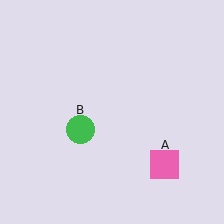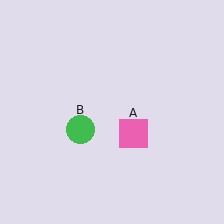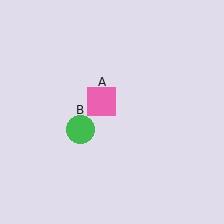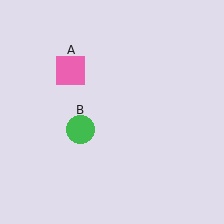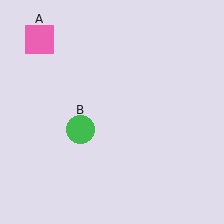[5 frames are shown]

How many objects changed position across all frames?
1 object changed position: pink square (object A).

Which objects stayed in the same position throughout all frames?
Green circle (object B) remained stationary.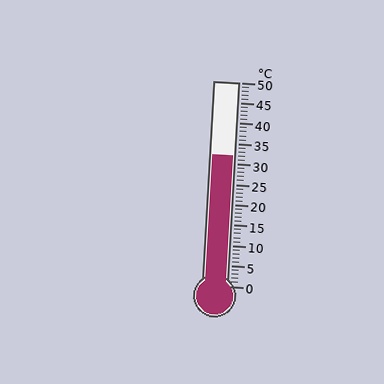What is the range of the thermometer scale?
The thermometer scale ranges from 0°C to 50°C.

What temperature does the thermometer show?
The thermometer shows approximately 32°C.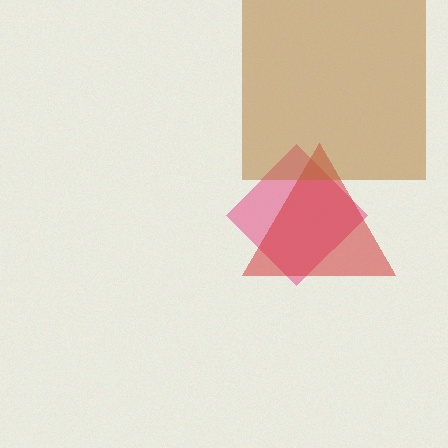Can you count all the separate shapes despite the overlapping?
Yes, there are 3 separate shapes.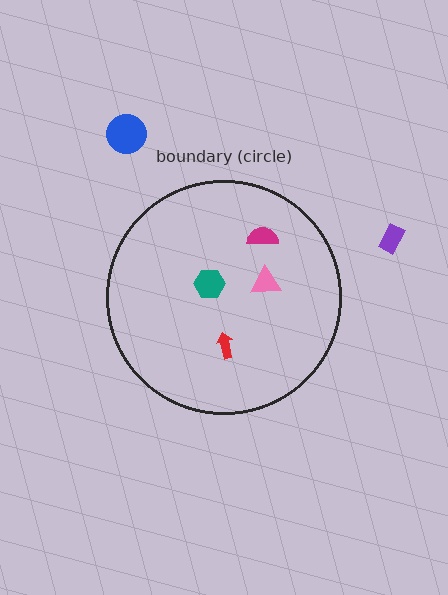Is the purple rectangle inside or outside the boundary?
Outside.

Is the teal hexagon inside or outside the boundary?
Inside.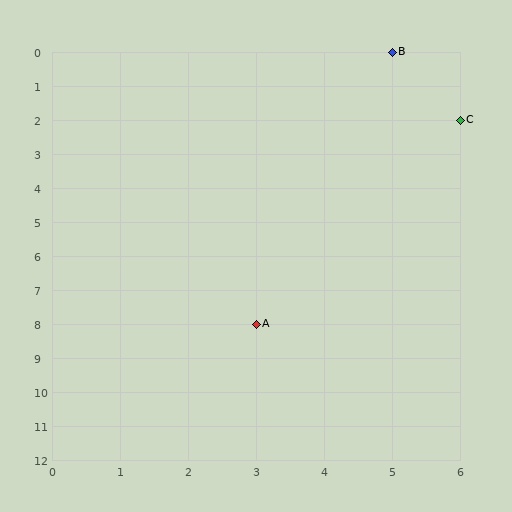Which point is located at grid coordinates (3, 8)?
Point A is at (3, 8).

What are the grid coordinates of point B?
Point B is at grid coordinates (5, 0).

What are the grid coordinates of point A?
Point A is at grid coordinates (3, 8).